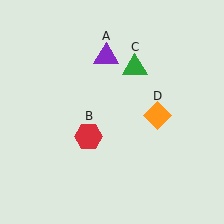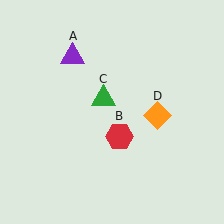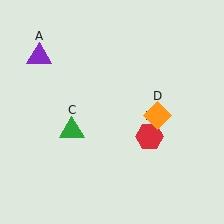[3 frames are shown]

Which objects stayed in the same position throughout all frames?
Orange diamond (object D) remained stationary.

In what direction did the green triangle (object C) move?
The green triangle (object C) moved down and to the left.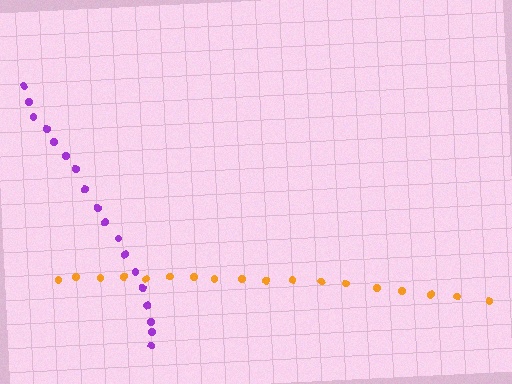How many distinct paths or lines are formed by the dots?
There are 2 distinct paths.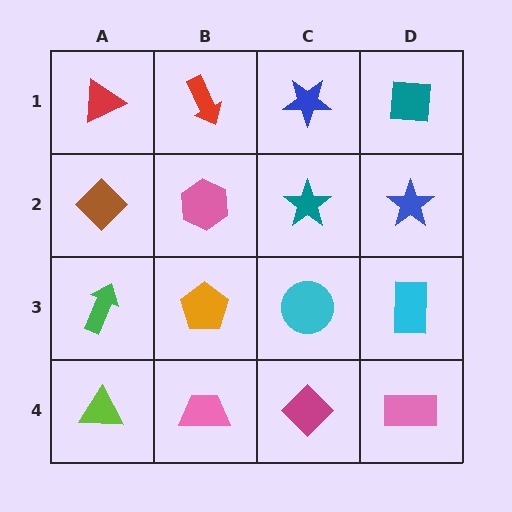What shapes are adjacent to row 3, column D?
A blue star (row 2, column D), a pink rectangle (row 4, column D), a cyan circle (row 3, column C).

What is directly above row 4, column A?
A green arrow.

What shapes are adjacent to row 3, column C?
A teal star (row 2, column C), a magenta diamond (row 4, column C), an orange pentagon (row 3, column B), a cyan rectangle (row 3, column D).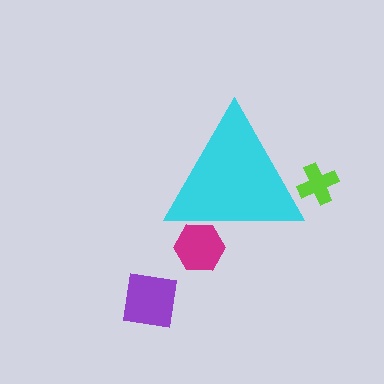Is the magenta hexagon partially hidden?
Yes, the magenta hexagon is partially hidden behind the cyan triangle.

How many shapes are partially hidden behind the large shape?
2 shapes are partially hidden.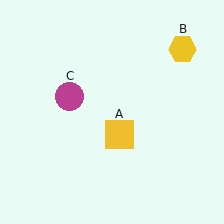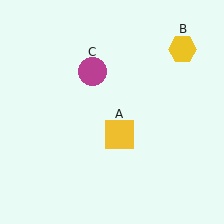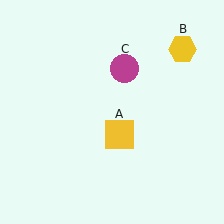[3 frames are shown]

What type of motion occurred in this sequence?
The magenta circle (object C) rotated clockwise around the center of the scene.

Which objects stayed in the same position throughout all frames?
Yellow square (object A) and yellow hexagon (object B) remained stationary.